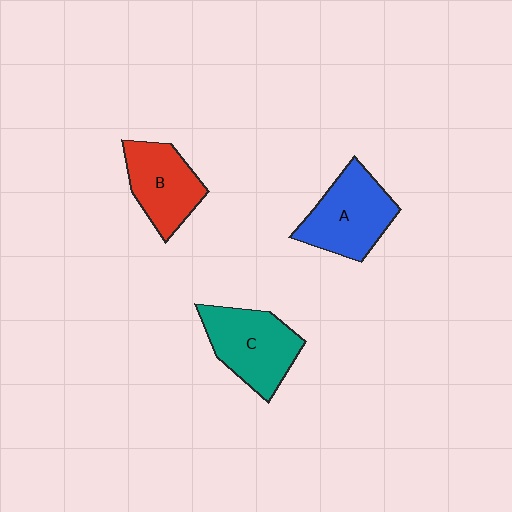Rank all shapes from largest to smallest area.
From largest to smallest: C (teal), A (blue), B (red).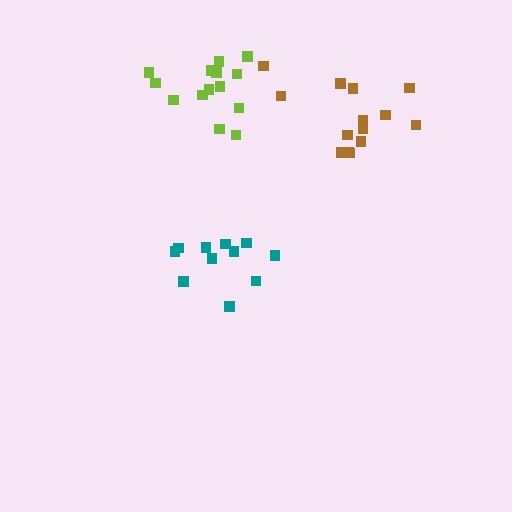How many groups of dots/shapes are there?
There are 3 groups.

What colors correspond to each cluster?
The clusters are colored: brown, teal, lime.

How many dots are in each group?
Group 1: 14 dots, Group 2: 11 dots, Group 3: 14 dots (39 total).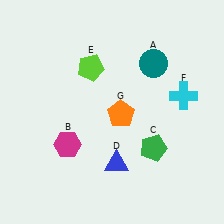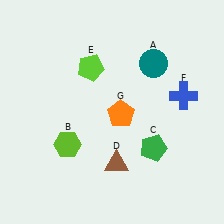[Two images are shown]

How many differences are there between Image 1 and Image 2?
There are 3 differences between the two images.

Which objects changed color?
B changed from magenta to lime. D changed from blue to brown. F changed from cyan to blue.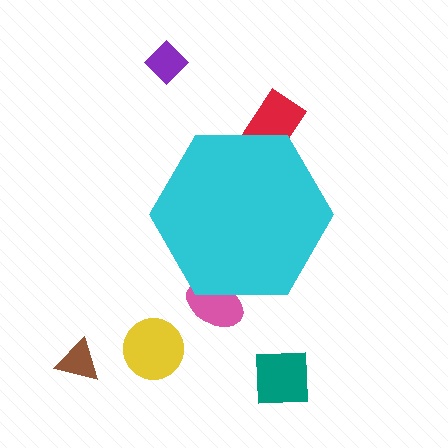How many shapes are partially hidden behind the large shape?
2 shapes are partially hidden.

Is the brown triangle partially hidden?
No, the brown triangle is fully visible.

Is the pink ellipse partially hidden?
Yes, the pink ellipse is partially hidden behind the cyan hexagon.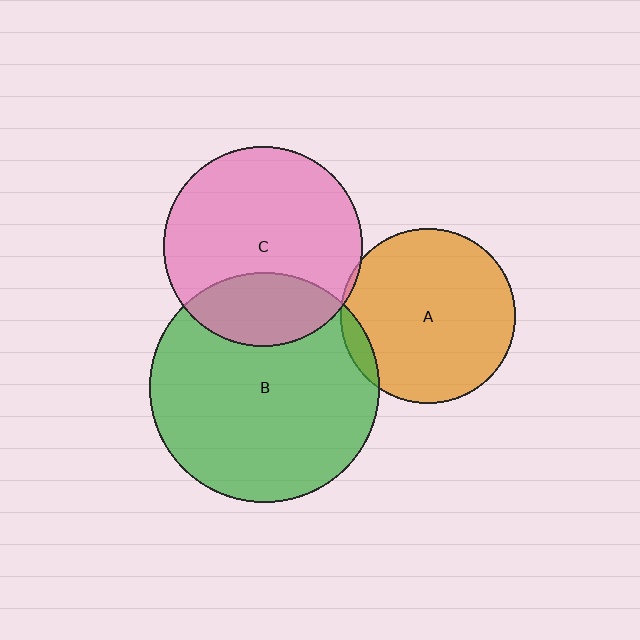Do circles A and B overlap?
Yes.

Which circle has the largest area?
Circle B (green).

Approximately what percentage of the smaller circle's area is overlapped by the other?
Approximately 5%.